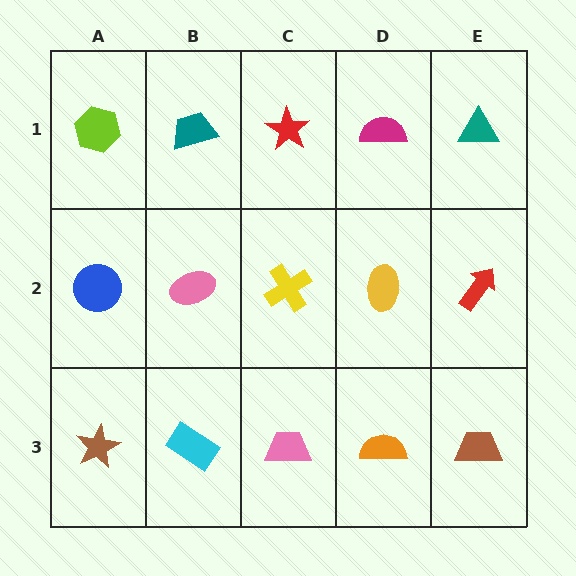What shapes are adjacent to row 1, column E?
A red arrow (row 2, column E), a magenta semicircle (row 1, column D).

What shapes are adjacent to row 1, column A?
A blue circle (row 2, column A), a teal trapezoid (row 1, column B).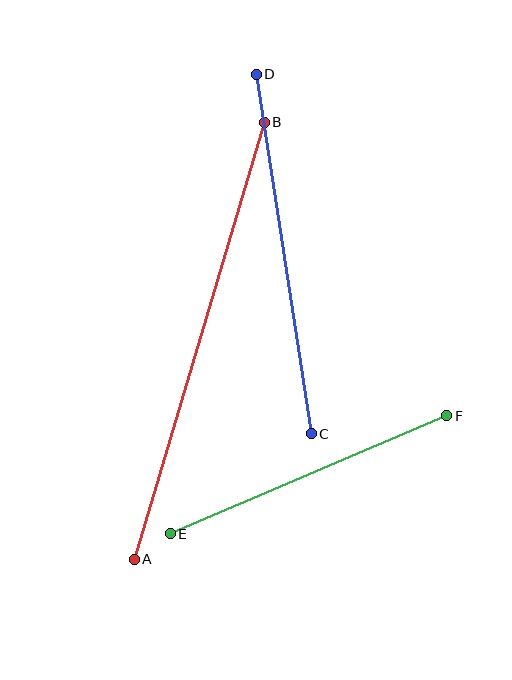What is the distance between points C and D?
The distance is approximately 364 pixels.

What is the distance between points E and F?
The distance is approximately 301 pixels.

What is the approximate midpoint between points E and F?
The midpoint is at approximately (308, 475) pixels.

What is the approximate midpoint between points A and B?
The midpoint is at approximately (199, 341) pixels.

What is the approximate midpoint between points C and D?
The midpoint is at approximately (284, 254) pixels.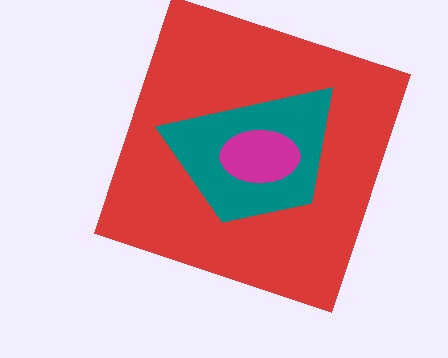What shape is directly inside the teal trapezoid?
The magenta ellipse.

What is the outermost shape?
The red square.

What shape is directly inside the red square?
The teal trapezoid.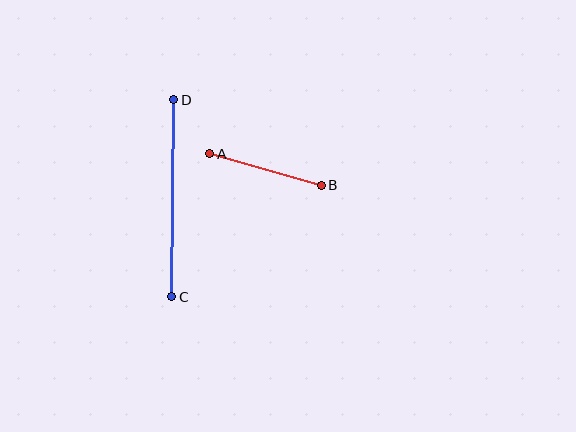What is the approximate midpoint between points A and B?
The midpoint is at approximately (266, 170) pixels.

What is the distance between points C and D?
The distance is approximately 197 pixels.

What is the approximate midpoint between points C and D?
The midpoint is at approximately (173, 198) pixels.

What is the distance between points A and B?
The distance is approximately 116 pixels.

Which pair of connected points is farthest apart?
Points C and D are farthest apart.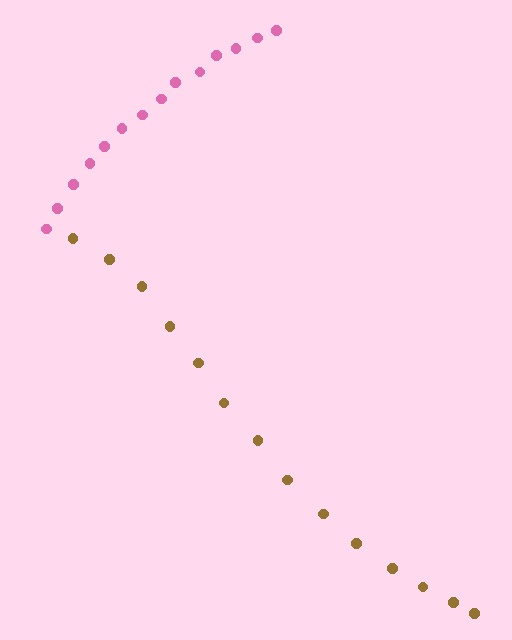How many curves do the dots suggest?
There are 2 distinct paths.